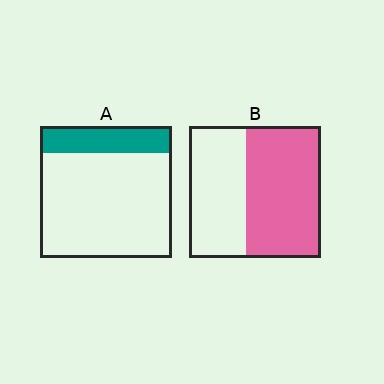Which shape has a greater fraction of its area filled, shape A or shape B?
Shape B.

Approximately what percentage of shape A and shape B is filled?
A is approximately 20% and B is approximately 55%.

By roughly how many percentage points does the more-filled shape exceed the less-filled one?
By roughly 35 percentage points (B over A).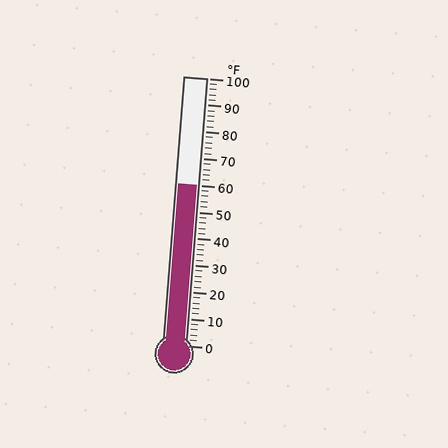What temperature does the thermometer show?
The thermometer shows approximately 60°F.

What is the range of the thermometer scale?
The thermometer scale ranges from 0°F to 100°F.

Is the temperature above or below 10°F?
The temperature is above 10°F.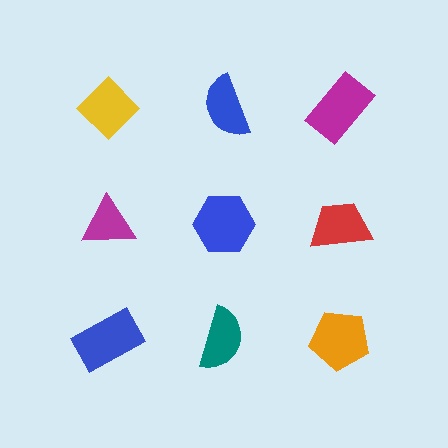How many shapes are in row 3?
3 shapes.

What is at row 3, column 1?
A blue rectangle.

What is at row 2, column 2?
A blue hexagon.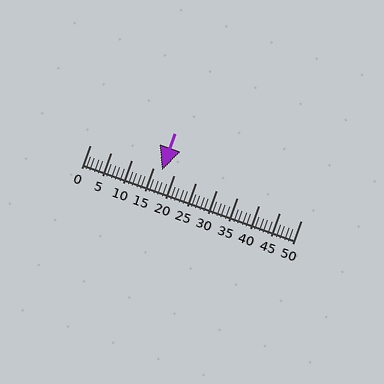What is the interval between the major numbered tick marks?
The major tick marks are spaced 5 units apart.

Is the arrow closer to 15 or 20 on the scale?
The arrow is closer to 15.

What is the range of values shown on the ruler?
The ruler shows values from 0 to 50.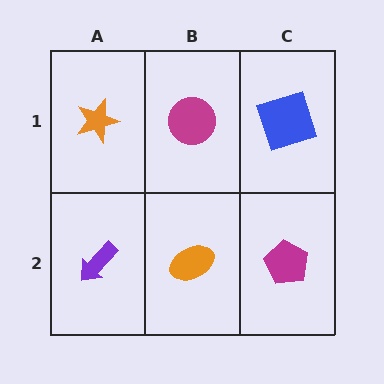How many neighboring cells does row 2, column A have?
2.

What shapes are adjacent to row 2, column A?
An orange star (row 1, column A), an orange ellipse (row 2, column B).